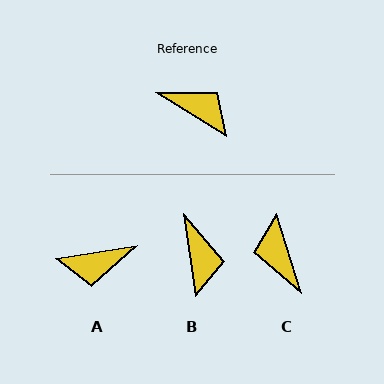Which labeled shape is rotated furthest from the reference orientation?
C, about 139 degrees away.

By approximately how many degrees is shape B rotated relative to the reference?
Approximately 50 degrees clockwise.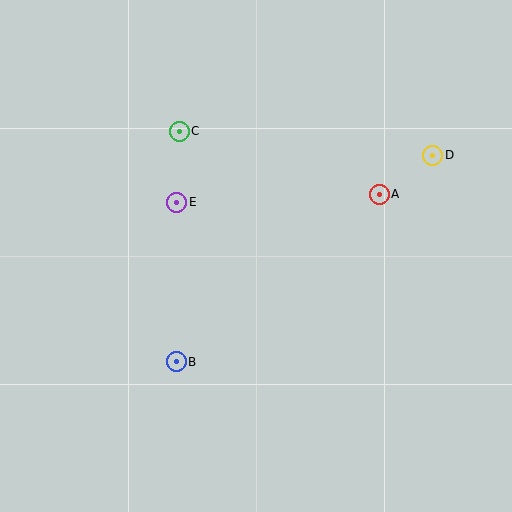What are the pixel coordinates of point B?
Point B is at (176, 362).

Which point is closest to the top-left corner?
Point C is closest to the top-left corner.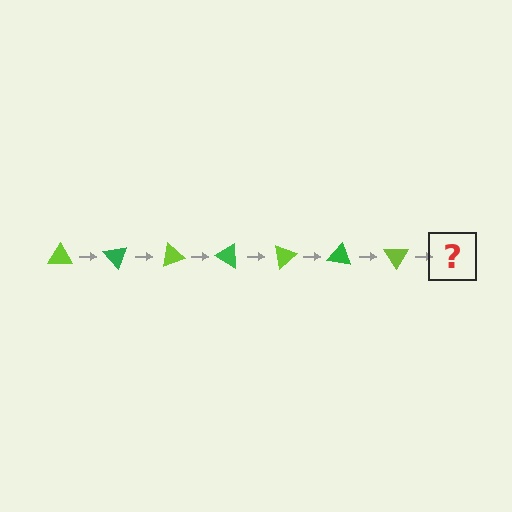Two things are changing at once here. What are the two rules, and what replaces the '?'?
The two rules are that it rotates 50 degrees each step and the color cycles through lime and green. The '?' should be a green triangle, rotated 350 degrees from the start.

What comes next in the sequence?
The next element should be a green triangle, rotated 350 degrees from the start.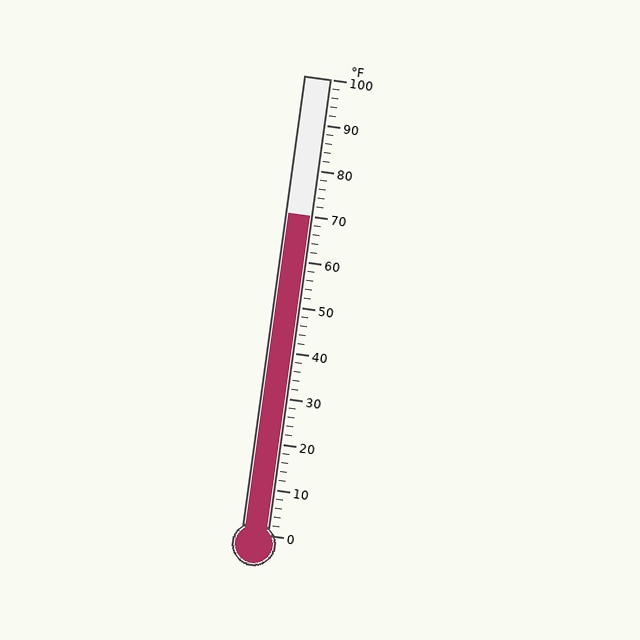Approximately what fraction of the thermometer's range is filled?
The thermometer is filled to approximately 70% of its range.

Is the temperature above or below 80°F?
The temperature is below 80°F.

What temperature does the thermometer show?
The thermometer shows approximately 70°F.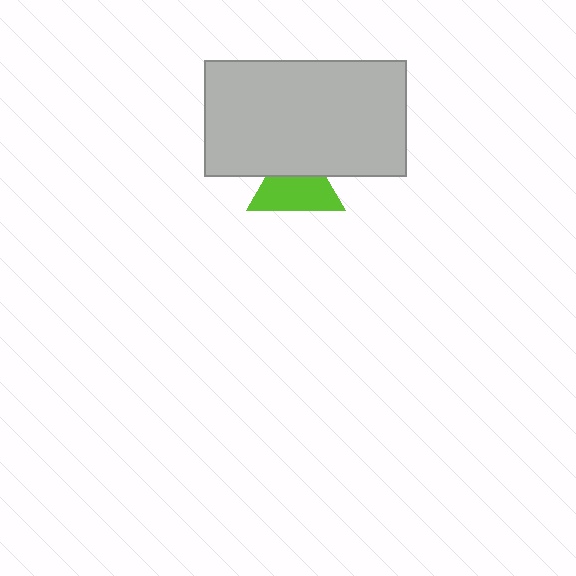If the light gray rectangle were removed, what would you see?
You would see the complete lime triangle.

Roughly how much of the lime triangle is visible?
About half of it is visible (roughly 63%).